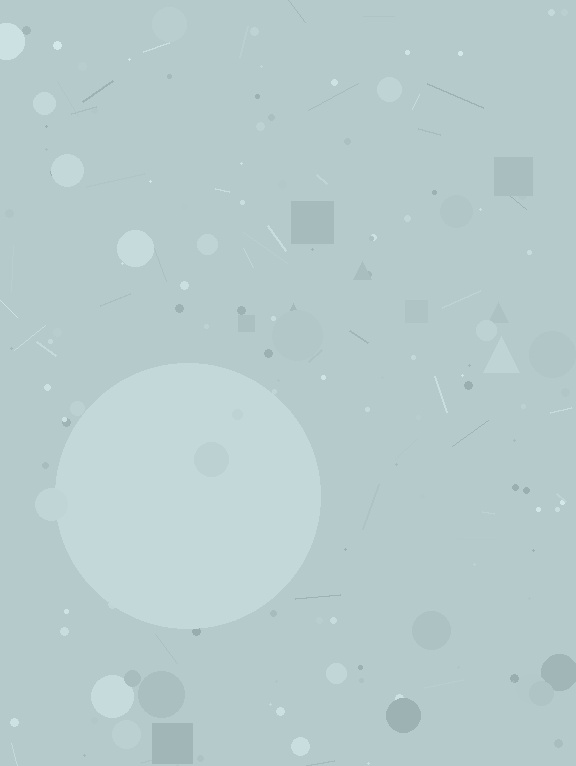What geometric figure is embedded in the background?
A circle is embedded in the background.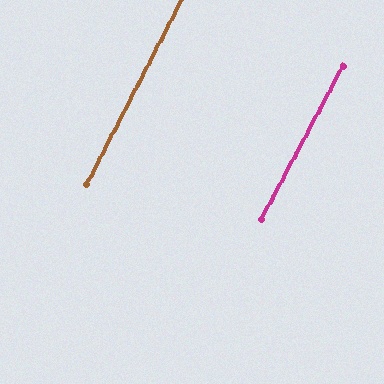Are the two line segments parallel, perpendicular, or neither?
Parallel — their directions differ by only 0.7°.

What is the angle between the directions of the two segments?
Approximately 1 degree.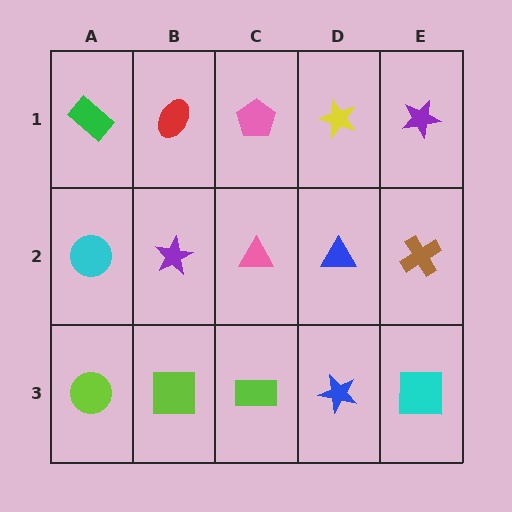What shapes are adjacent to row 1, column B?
A purple star (row 2, column B), a green rectangle (row 1, column A), a pink pentagon (row 1, column C).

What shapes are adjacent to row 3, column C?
A pink triangle (row 2, column C), a lime square (row 3, column B), a blue star (row 3, column D).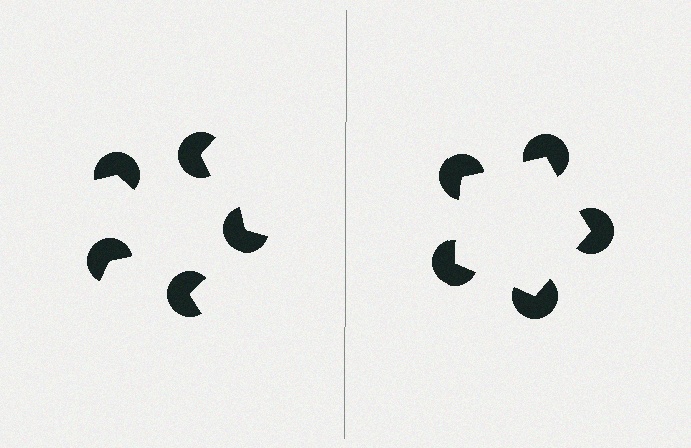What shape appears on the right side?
An illusory pentagon.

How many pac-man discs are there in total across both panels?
10 — 5 on each side.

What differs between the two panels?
The pac-man discs are positioned identically on both sides; only the wedge orientations differ. On the right they align to a pentagon; on the left they are misaligned.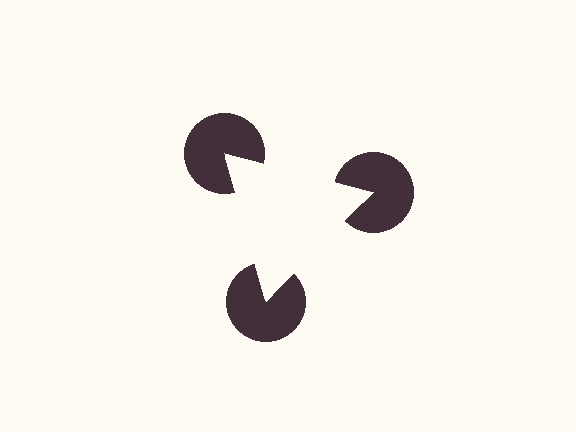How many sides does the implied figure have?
3 sides.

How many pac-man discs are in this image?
There are 3 — one at each vertex of the illusory triangle.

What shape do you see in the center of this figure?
An illusory triangle — its edges are inferred from the aligned wedge cuts in the pac-man discs, not physically drawn.